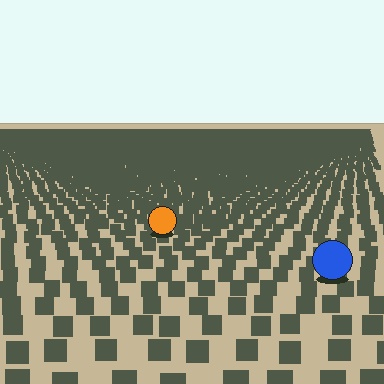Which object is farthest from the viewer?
The orange circle is farthest from the viewer. It appears smaller and the ground texture around it is denser.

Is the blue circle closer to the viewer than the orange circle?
Yes. The blue circle is closer — you can tell from the texture gradient: the ground texture is coarser near it.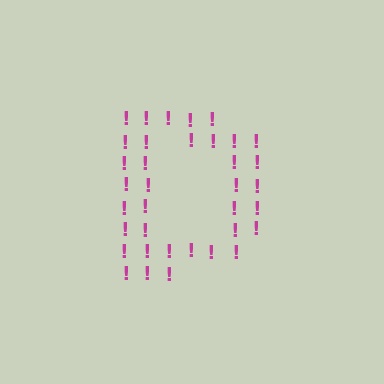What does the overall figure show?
The overall figure shows the letter D.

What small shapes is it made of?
It is made of small exclamation marks.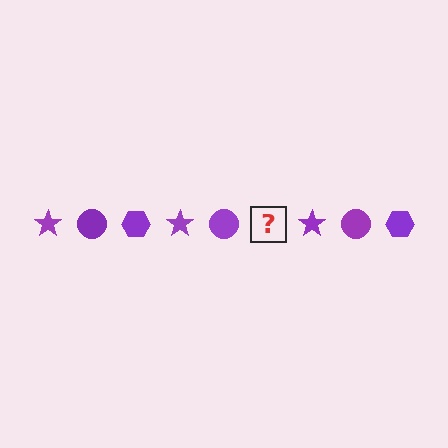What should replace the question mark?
The question mark should be replaced with a purple hexagon.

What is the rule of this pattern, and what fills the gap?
The rule is that the pattern cycles through star, circle, hexagon shapes in purple. The gap should be filled with a purple hexagon.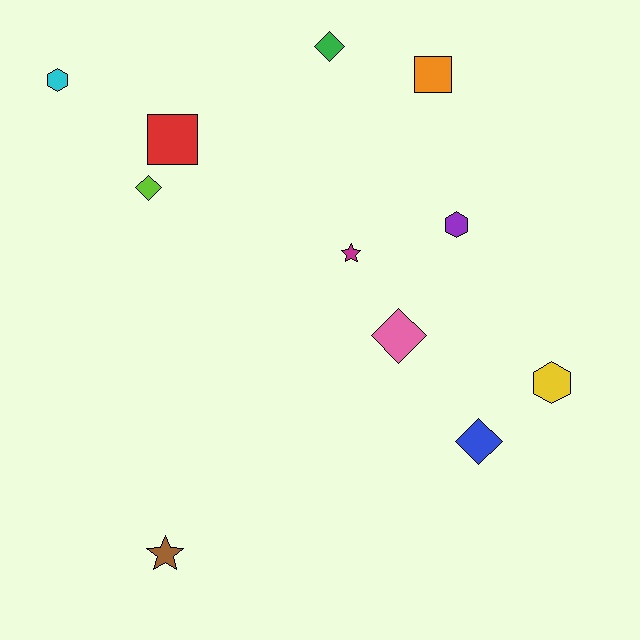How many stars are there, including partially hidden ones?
There are 2 stars.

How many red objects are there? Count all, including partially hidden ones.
There is 1 red object.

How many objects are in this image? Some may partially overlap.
There are 11 objects.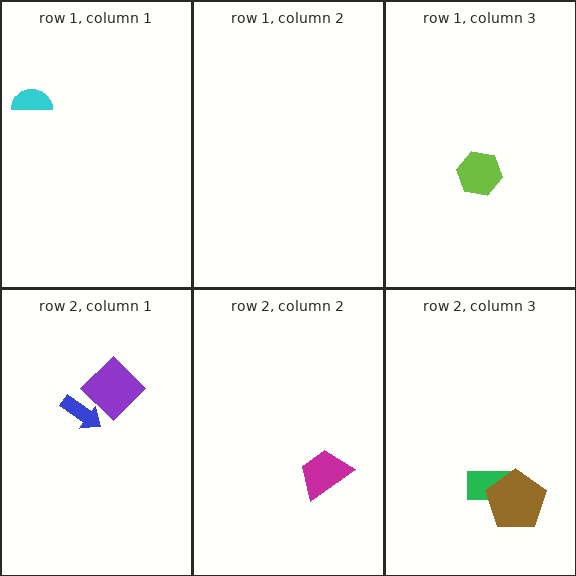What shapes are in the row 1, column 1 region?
The cyan semicircle.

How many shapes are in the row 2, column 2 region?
1.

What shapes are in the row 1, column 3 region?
The lime hexagon.